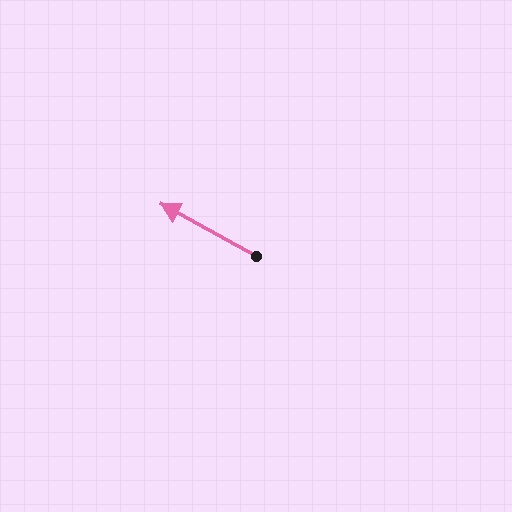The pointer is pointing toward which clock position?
Roughly 10 o'clock.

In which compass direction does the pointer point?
Northwest.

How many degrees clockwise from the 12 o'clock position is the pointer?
Approximately 299 degrees.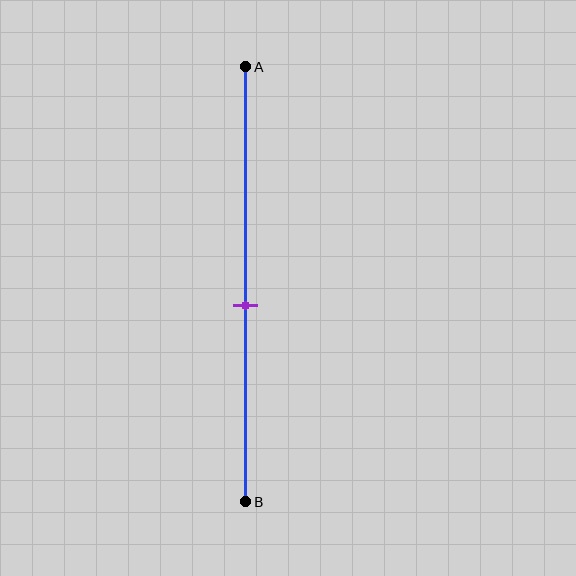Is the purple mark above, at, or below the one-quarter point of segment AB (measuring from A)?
The purple mark is below the one-quarter point of segment AB.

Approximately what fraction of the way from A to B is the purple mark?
The purple mark is approximately 55% of the way from A to B.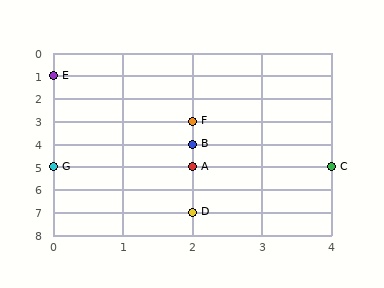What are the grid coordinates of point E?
Point E is at grid coordinates (0, 1).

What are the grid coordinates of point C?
Point C is at grid coordinates (4, 5).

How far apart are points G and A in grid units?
Points G and A are 2 columns apart.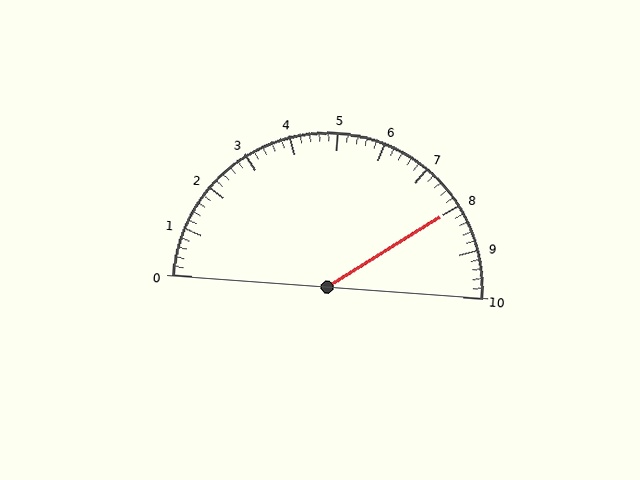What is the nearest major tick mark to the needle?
The nearest major tick mark is 8.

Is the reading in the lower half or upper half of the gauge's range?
The reading is in the upper half of the range (0 to 10).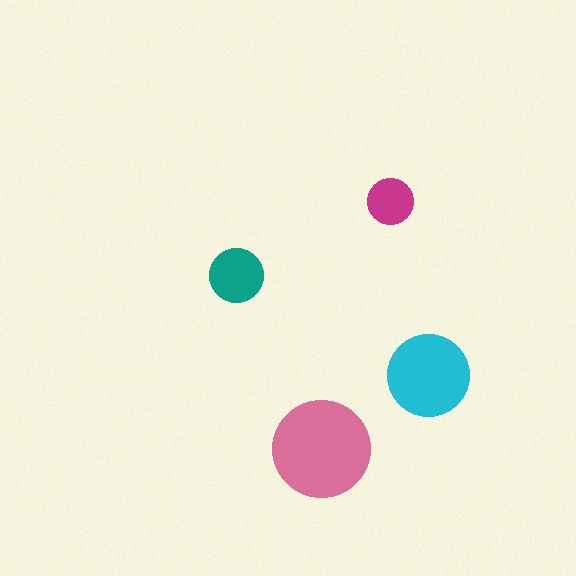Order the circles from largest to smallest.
the pink one, the cyan one, the teal one, the magenta one.